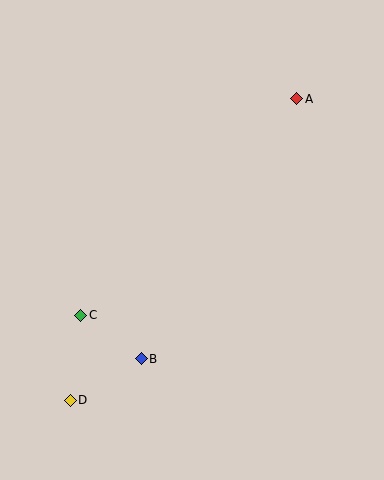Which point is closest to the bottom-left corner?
Point D is closest to the bottom-left corner.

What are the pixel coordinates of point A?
Point A is at (297, 99).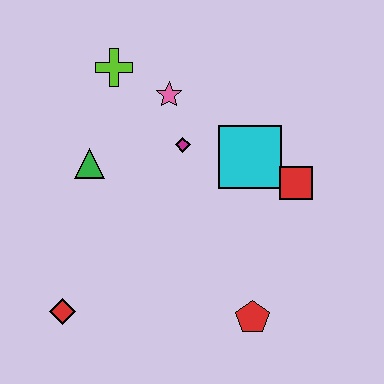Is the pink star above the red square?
Yes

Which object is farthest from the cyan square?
The red diamond is farthest from the cyan square.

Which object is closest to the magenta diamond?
The pink star is closest to the magenta diamond.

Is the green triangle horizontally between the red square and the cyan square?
No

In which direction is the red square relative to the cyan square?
The red square is to the right of the cyan square.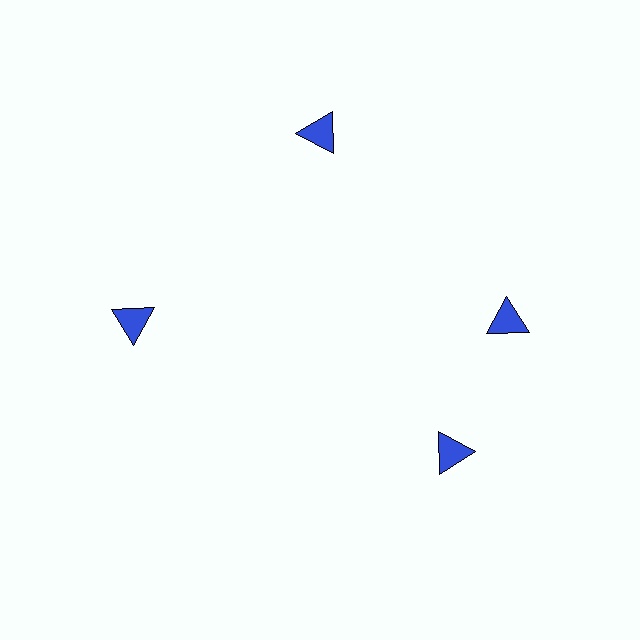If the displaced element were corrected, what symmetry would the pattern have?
It would have 4-fold rotational symmetry — the pattern would map onto itself every 90 degrees.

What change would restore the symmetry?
The symmetry would be restored by rotating it back into even spacing with its neighbors so that all 4 triangles sit at equal angles and equal distance from the center.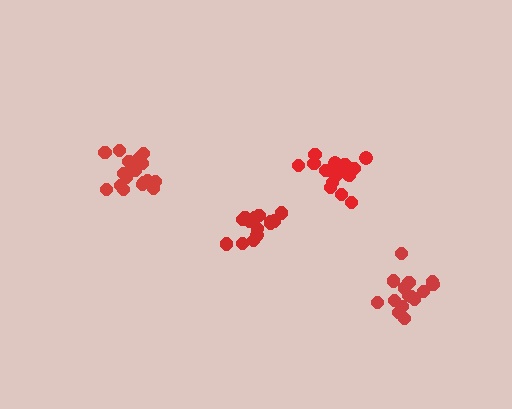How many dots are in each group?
Group 1: 16 dots, Group 2: 15 dots, Group 3: 14 dots, Group 4: 18 dots (63 total).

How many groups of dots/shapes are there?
There are 4 groups.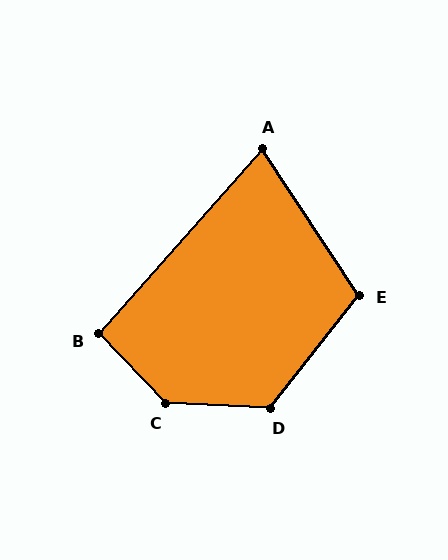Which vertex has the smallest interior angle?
A, at approximately 75 degrees.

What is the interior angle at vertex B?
Approximately 95 degrees (approximately right).